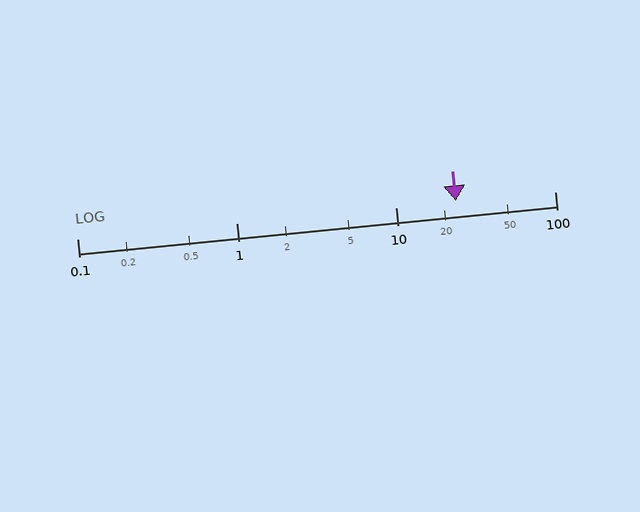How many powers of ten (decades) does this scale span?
The scale spans 3 decades, from 0.1 to 100.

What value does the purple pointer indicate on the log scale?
The pointer indicates approximately 24.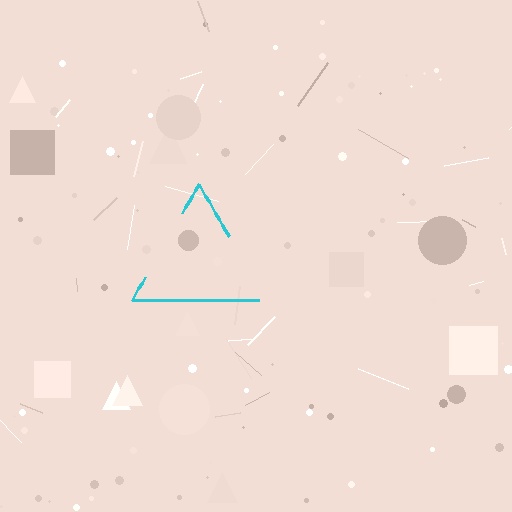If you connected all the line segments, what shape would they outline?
They would outline a triangle.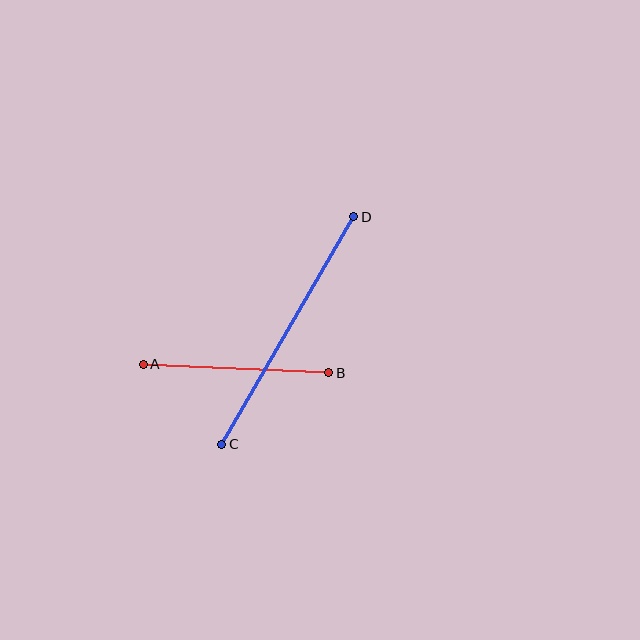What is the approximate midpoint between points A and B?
The midpoint is at approximately (236, 369) pixels.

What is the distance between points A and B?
The distance is approximately 186 pixels.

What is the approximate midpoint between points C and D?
The midpoint is at approximately (288, 330) pixels.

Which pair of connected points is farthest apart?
Points C and D are farthest apart.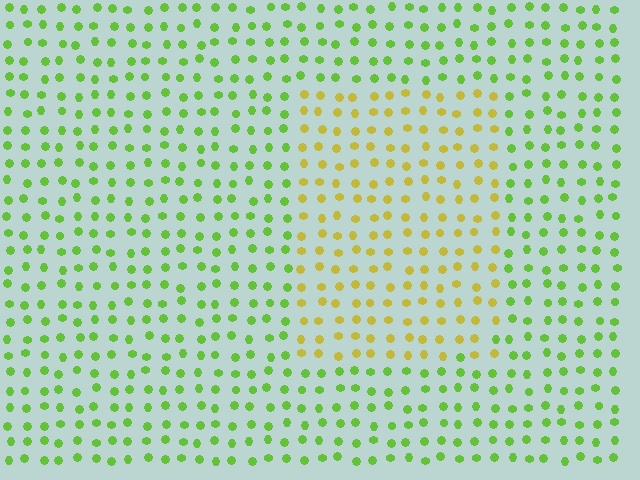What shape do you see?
I see a rectangle.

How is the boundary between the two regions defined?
The boundary is defined purely by a slight shift in hue (about 46 degrees). Spacing, size, and orientation are identical on both sides.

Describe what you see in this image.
The image is filled with small lime elements in a uniform arrangement. A rectangle-shaped region is visible where the elements are tinted to a slightly different hue, forming a subtle color boundary.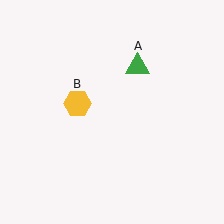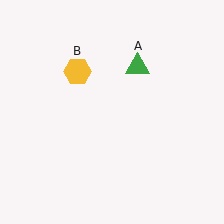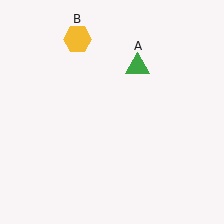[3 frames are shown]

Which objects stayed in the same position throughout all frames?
Green triangle (object A) remained stationary.